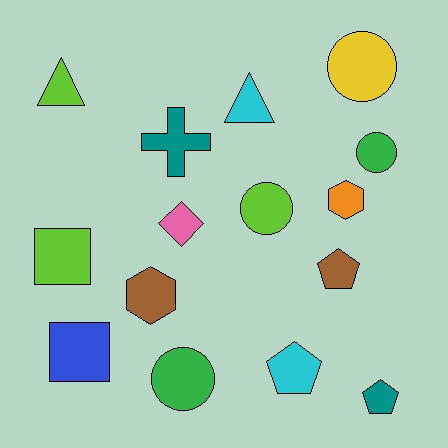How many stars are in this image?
There are no stars.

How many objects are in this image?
There are 15 objects.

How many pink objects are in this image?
There is 1 pink object.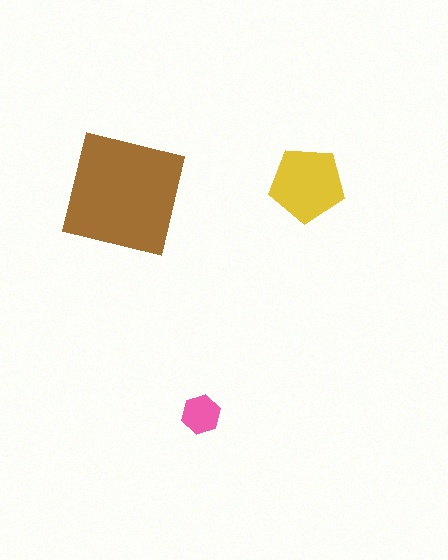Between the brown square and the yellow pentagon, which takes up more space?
The brown square.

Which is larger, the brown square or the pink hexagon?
The brown square.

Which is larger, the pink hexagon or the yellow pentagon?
The yellow pentagon.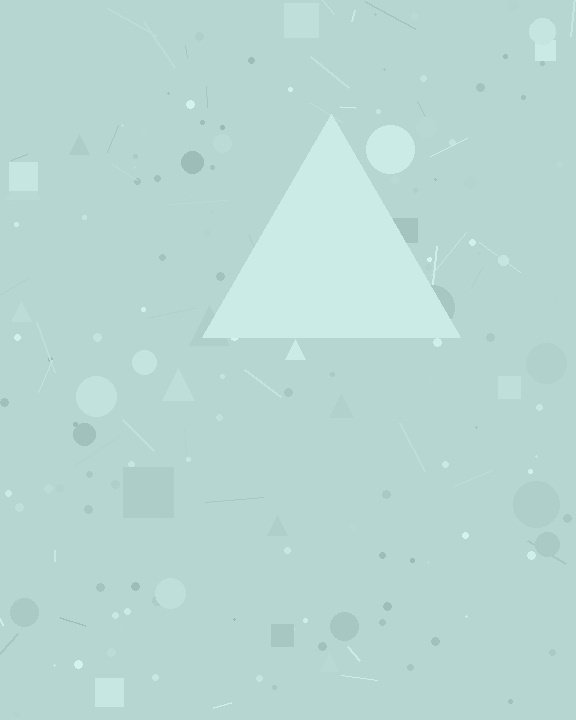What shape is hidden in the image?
A triangle is hidden in the image.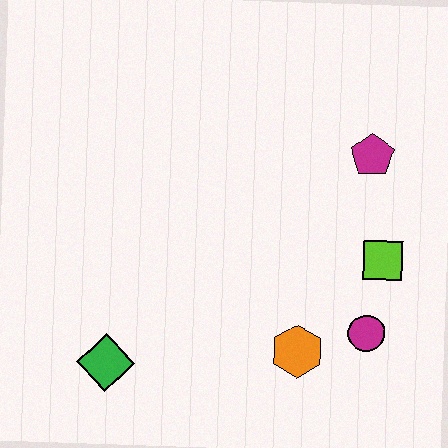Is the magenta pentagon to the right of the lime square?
No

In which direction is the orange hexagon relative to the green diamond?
The orange hexagon is to the right of the green diamond.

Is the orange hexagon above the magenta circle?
No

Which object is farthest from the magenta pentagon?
The green diamond is farthest from the magenta pentagon.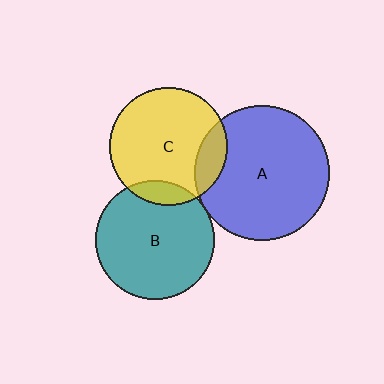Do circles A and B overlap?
Yes.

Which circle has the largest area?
Circle A (blue).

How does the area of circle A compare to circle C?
Approximately 1.3 times.